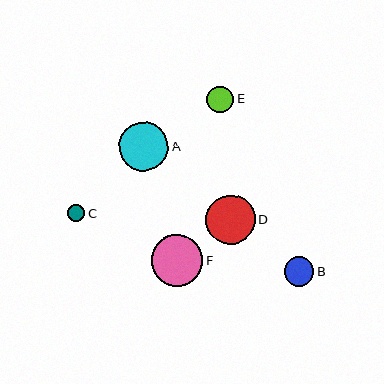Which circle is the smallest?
Circle C is the smallest with a size of approximately 17 pixels.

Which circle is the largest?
Circle F is the largest with a size of approximately 51 pixels.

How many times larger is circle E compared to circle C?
Circle E is approximately 1.6 times the size of circle C.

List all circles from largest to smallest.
From largest to smallest: F, D, A, B, E, C.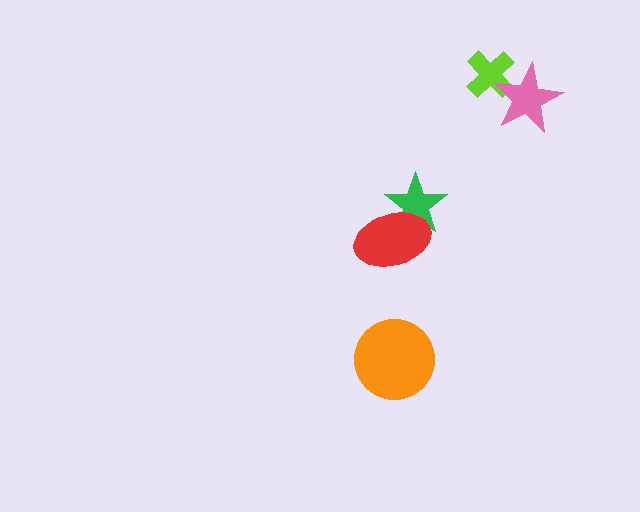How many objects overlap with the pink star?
1 object overlaps with the pink star.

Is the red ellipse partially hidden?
No, no other shape covers it.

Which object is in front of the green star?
The red ellipse is in front of the green star.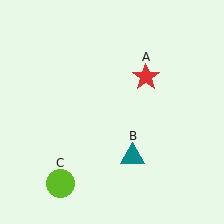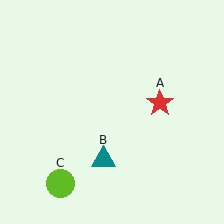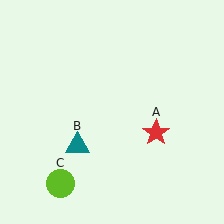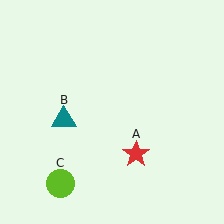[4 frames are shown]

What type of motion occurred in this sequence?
The red star (object A), teal triangle (object B) rotated clockwise around the center of the scene.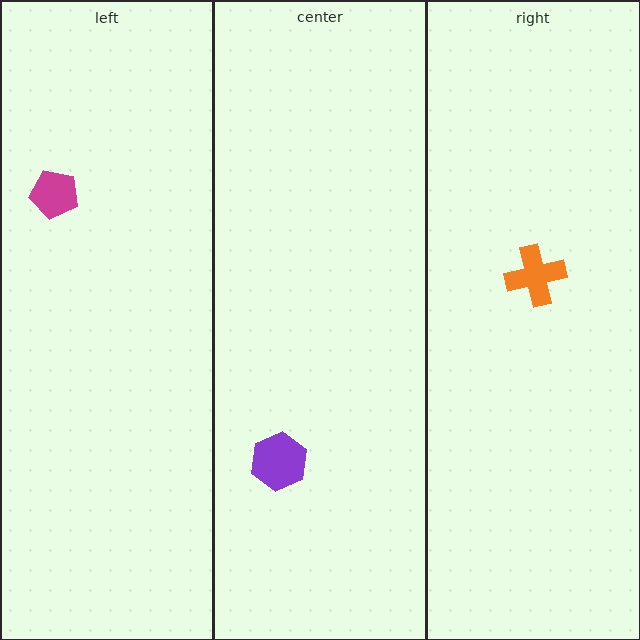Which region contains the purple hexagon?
The center region.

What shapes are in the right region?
The orange cross.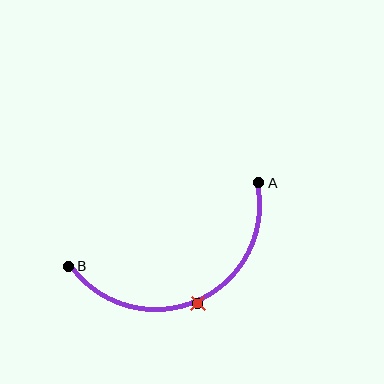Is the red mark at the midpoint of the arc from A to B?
Yes. The red mark lies on the arc at equal arc-length from both A and B — it is the arc midpoint.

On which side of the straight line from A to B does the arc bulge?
The arc bulges below the straight line connecting A and B.